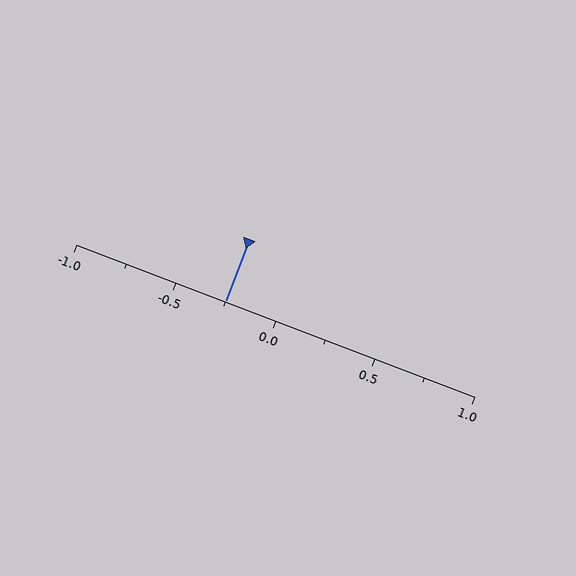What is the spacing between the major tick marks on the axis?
The major ticks are spaced 0.5 apart.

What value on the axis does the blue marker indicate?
The marker indicates approximately -0.25.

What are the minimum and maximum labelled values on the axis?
The axis runs from -1.0 to 1.0.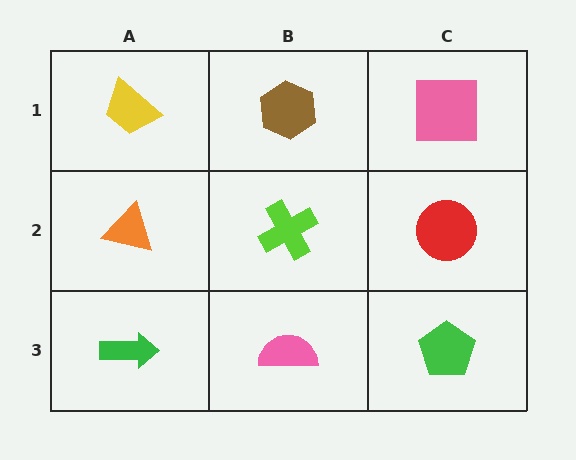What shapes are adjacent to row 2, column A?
A yellow trapezoid (row 1, column A), a green arrow (row 3, column A), a lime cross (row 2, column B).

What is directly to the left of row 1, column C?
A brown hexagon.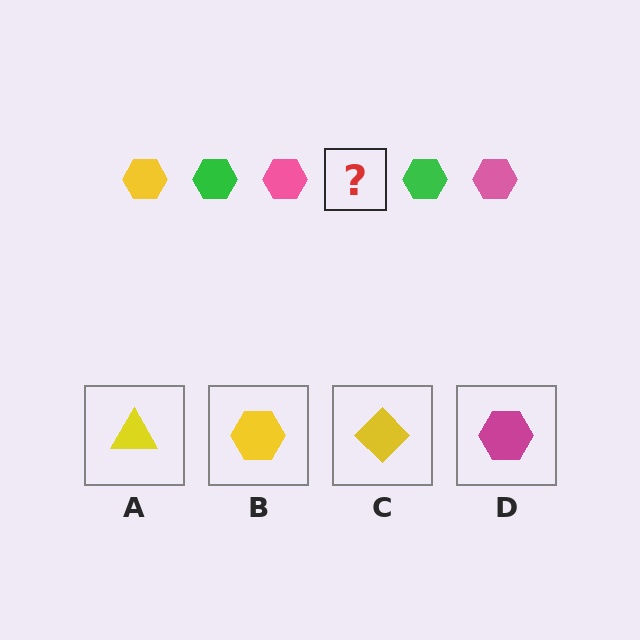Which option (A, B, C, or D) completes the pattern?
B.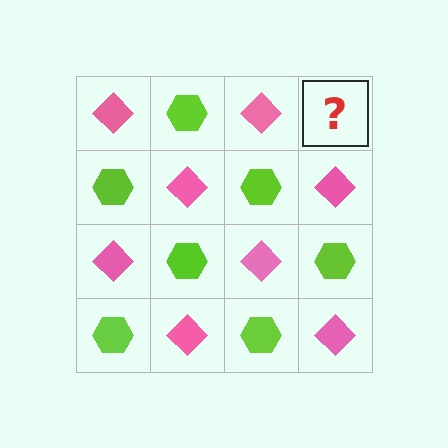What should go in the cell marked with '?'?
The missing cell should contain a lime hexagon.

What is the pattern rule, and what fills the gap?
The rule is that it alternates pink diamond and lime hexagon in a checkerboard pattern. The gap should be filled with a lime hexagon.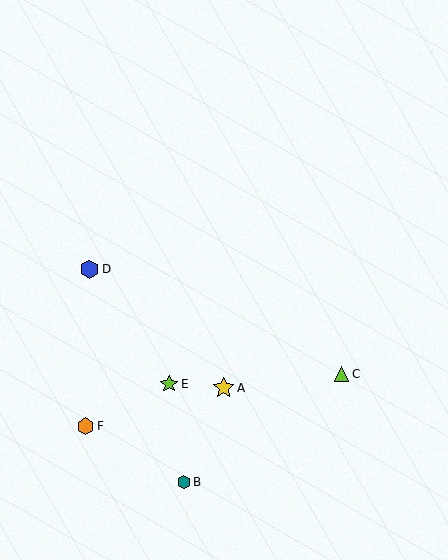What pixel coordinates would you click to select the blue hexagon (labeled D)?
Click at (90, 269) to select the blue hexagon D.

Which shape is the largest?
The yellow star (labeled A) is the largest.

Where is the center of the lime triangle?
The center of the lime triangle is at (342, 374).